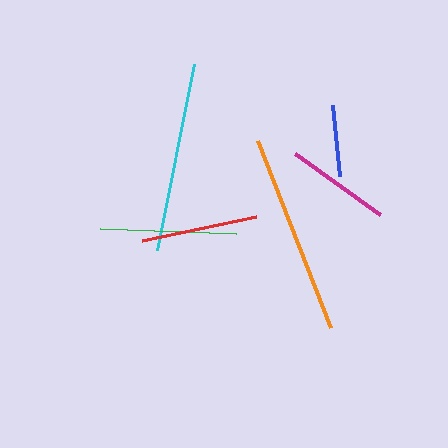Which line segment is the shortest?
The blue line is the shortest at approximately 71 pixels.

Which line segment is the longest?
The orange line is the longest at approximately 201 pixels.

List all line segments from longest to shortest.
From longest to shortest: orange, cyan, green, red, magenta, blue.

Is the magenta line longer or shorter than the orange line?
The orange line is longer than the magenta line.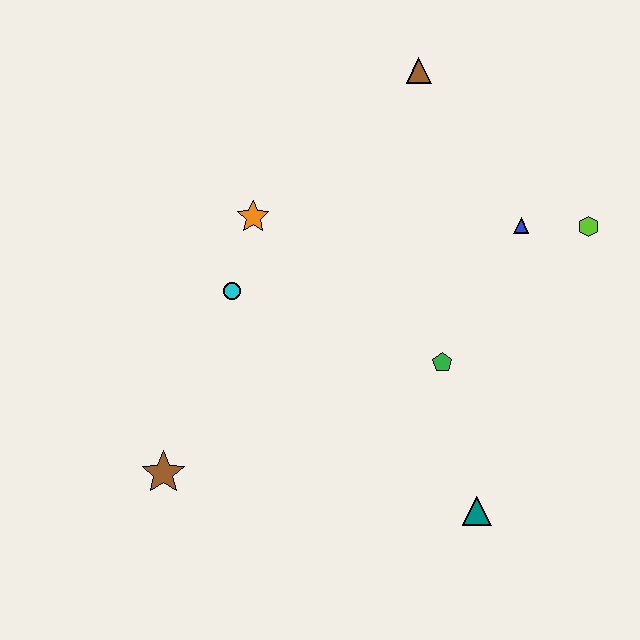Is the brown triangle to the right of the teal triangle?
No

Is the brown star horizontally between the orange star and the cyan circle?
No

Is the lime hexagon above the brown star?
Yes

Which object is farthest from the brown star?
The lime hexagon is farthest from the brown star.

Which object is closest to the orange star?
The cyan circle is closest to the orange star.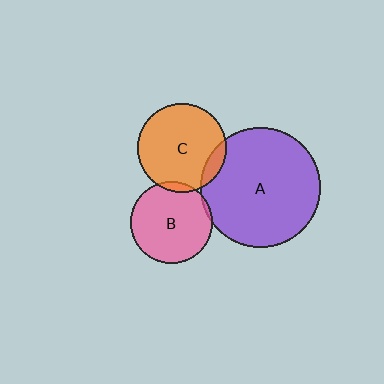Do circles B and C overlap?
Yes.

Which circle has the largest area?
Circle A (purple).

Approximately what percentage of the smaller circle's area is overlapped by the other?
Approximately 5%.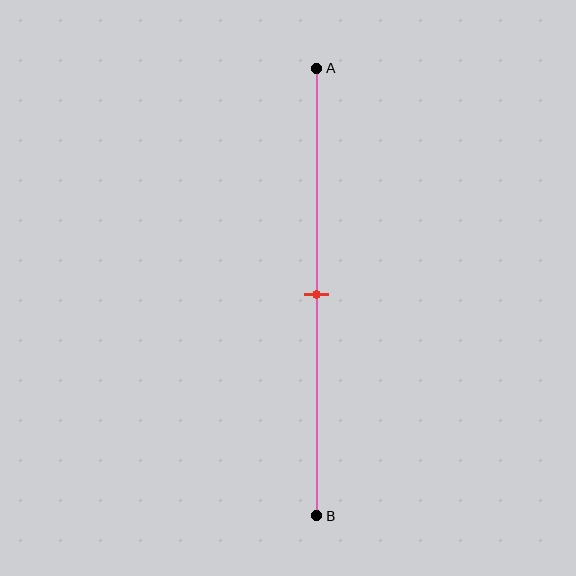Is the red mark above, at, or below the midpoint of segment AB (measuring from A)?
The red mark is approximately at the midpoint of segment AB.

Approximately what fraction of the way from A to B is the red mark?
The red mark is approximately 50% of the way from A to B.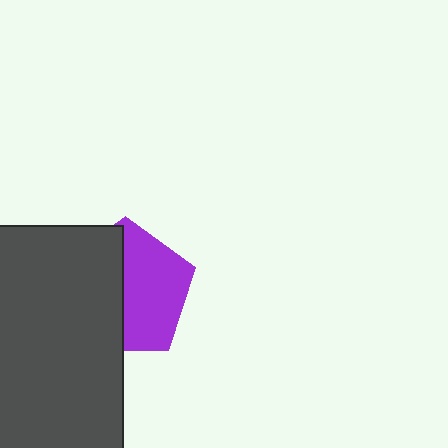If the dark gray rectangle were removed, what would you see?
You would see the complete purple pentagon.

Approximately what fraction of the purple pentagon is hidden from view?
Roughly 48% of the purple pentagon is hidden behind the dark gray rectangle.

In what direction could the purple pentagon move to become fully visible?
The purple pentagon could move right. That would shift it out from behind the dark gray rectangle entirely.